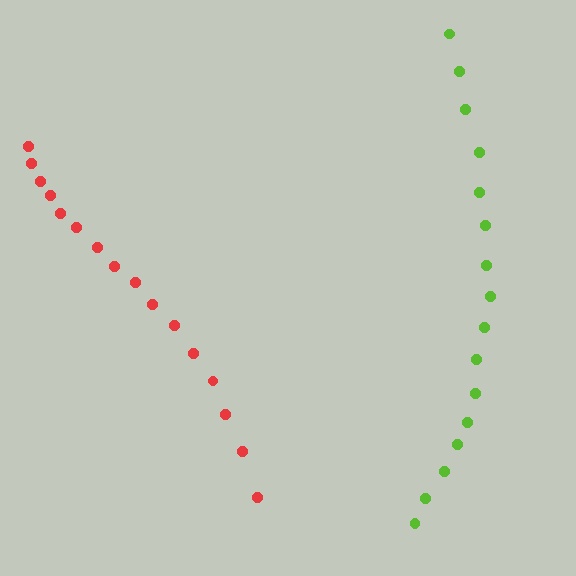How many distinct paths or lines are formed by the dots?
There are 2 distinct paths.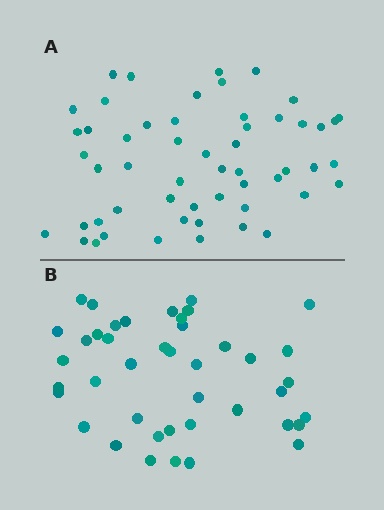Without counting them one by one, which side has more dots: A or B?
Region A (the top region) has more dots.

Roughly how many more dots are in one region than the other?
Region A has roughly 12 or so more dots than region B.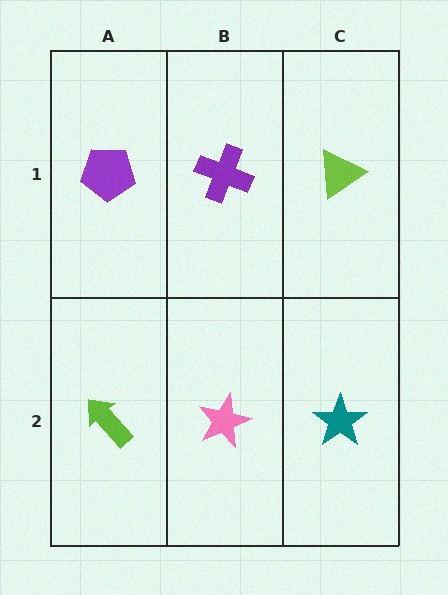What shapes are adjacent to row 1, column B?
A pink star (row 2, column B), a purple pentagon (row 1, column A), a lime triangle (row 1, column C).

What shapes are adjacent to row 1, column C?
A teal star (row 2, column C), a purple cross (row 1, column B).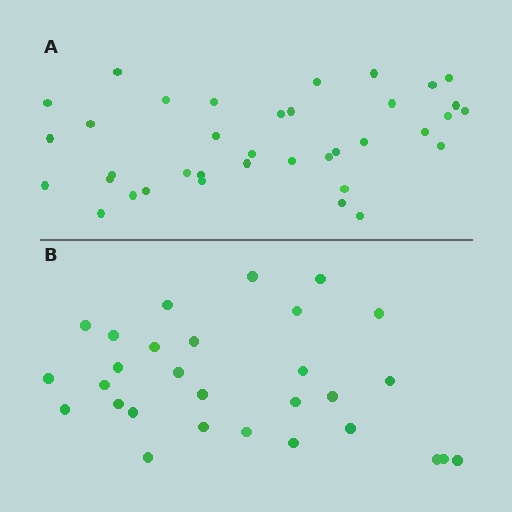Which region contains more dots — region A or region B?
Region A (the top region) has more dots.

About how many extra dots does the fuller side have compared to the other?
Region A has roughly 8 or so more dots than region B.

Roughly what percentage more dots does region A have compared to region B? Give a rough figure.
About 30% more.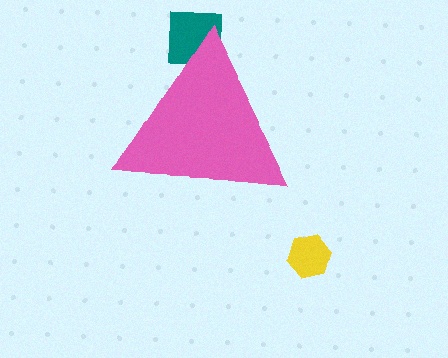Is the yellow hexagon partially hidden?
No, the yellow hexagon is fully visible.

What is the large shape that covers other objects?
A pink triangle.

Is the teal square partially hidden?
Yes, the teal square is partially hidden behind the pink triangle.